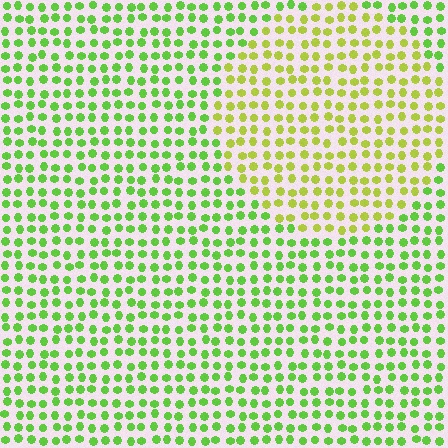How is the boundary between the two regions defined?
The boundary is defined purely by a slight shift in hue (about 33 degrees). Spacing, size, and orientation are identical on both sides.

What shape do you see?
I see a circle.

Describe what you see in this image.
The image is filled with small lime elements in a uniform arrangement. A circle-shaped region is visible where the elements are tinted to a slightly different hue, forming a subtle color boundary.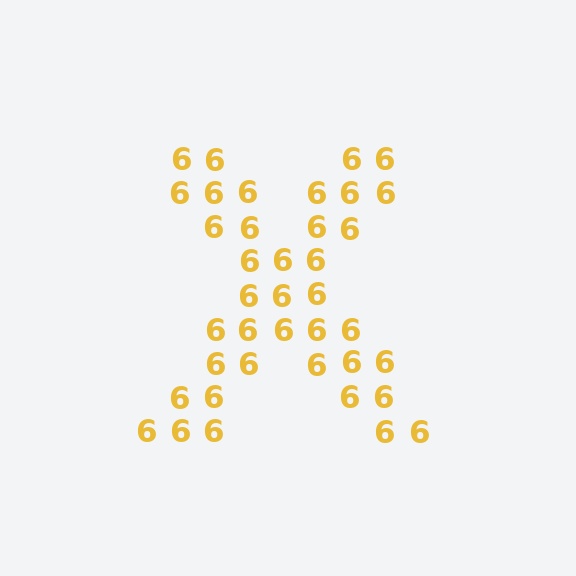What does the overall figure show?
The overall figure shows the letter X.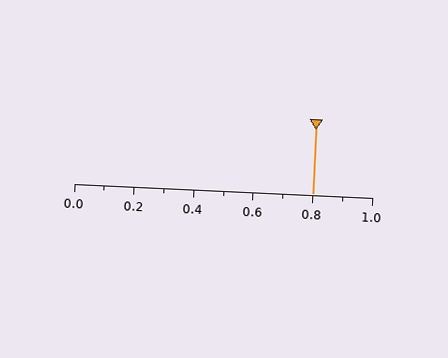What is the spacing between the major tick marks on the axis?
The major ticks are spaced 0.2 apart.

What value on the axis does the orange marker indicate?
The marker indicates approximately 0.8.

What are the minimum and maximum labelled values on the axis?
The axis runs from 0.0 to 1.0.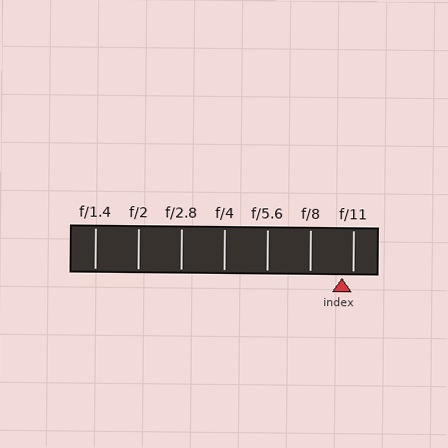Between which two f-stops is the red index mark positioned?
The index mark is between f/8 and f/11.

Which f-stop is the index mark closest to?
The index mark is closest to f/11.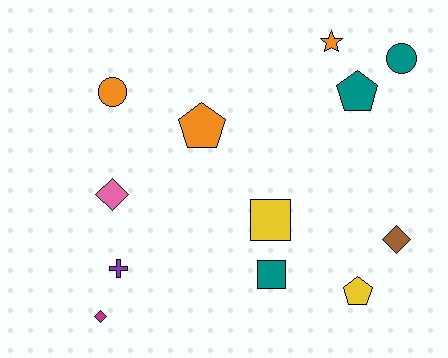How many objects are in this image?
There are 12 objects.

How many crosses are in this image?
There is 1 cross.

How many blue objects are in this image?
There are no blue objects.